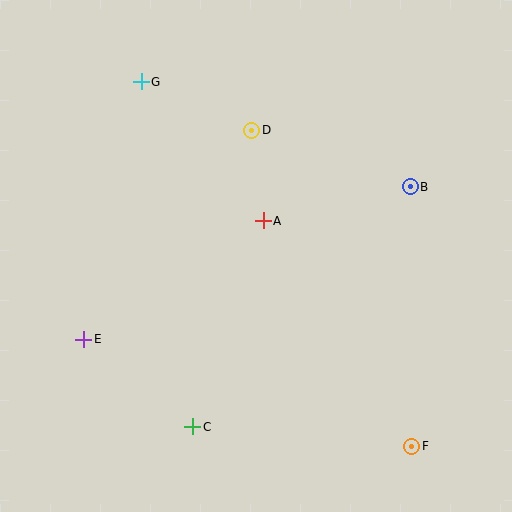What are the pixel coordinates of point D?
Point D is at (252, 130).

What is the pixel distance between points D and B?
The distance between D and B is 168 pixels.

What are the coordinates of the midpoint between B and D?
The midpoint between B and D is at (331, 159).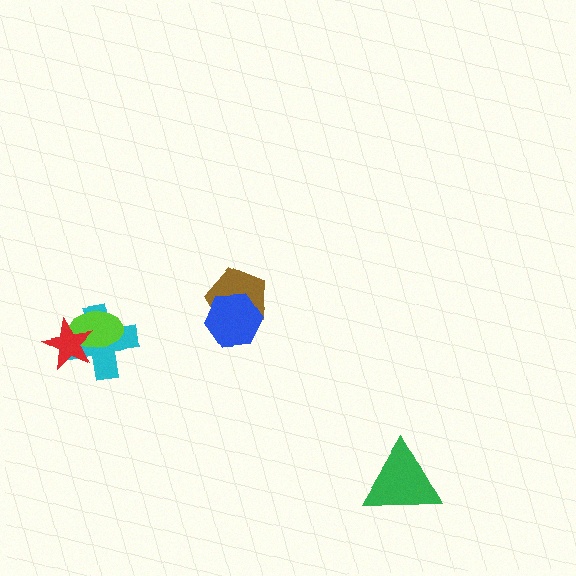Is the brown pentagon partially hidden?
Yes, it is partially covered by another shape.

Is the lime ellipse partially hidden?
Yes, it is partially covered by another shape.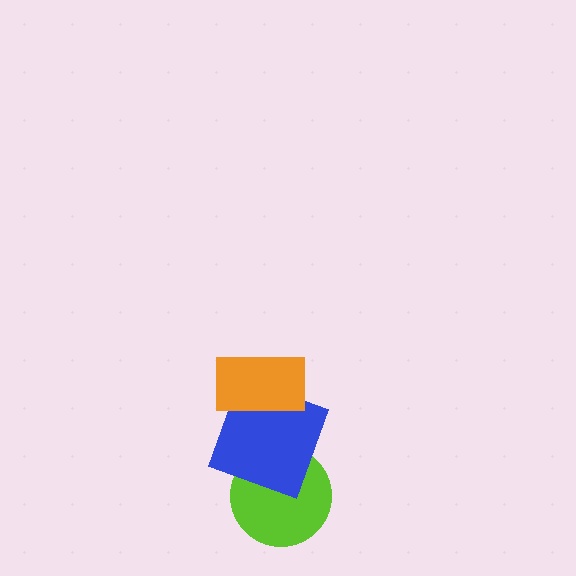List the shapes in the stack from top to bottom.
From top to bottom: the orange rectangle, the blue square, the lime circle.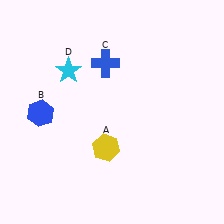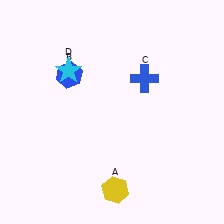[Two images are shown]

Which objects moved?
The objects that moved are: the yellow hexagon (A), the blue hexagon (B), the blue cross (C).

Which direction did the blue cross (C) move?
The blue cross (C) moved right.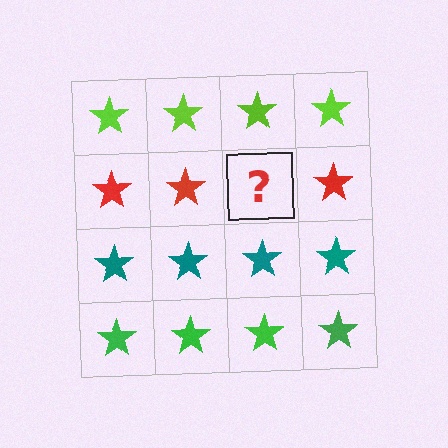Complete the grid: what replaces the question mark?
The question mark should be replaced with a red star.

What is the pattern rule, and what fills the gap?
The rule is that each row has a consistent color. The gap should be filled with a red star.